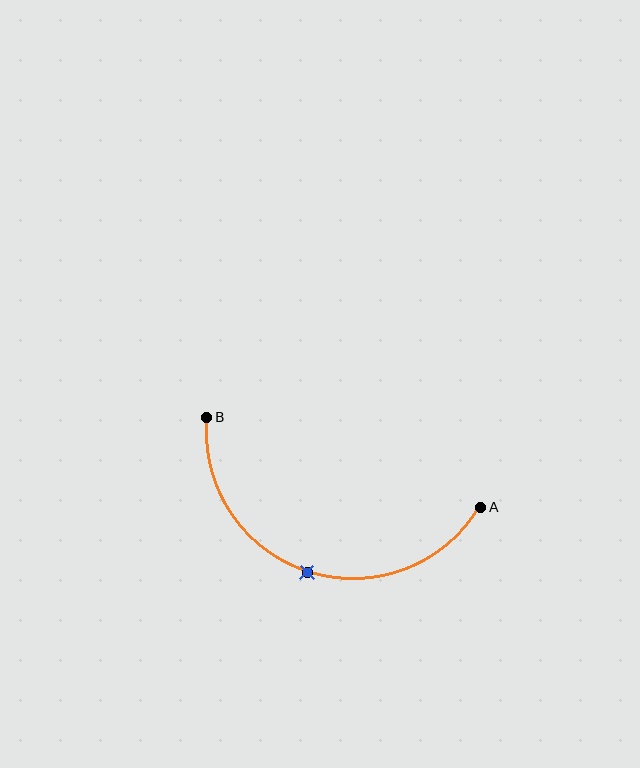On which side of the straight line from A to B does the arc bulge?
The arc bulges below the straight line connecting A and B.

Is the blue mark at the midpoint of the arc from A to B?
Yes. The blue mark lies on the arc at equal arc-length from both A and B — it is the arc midpoint.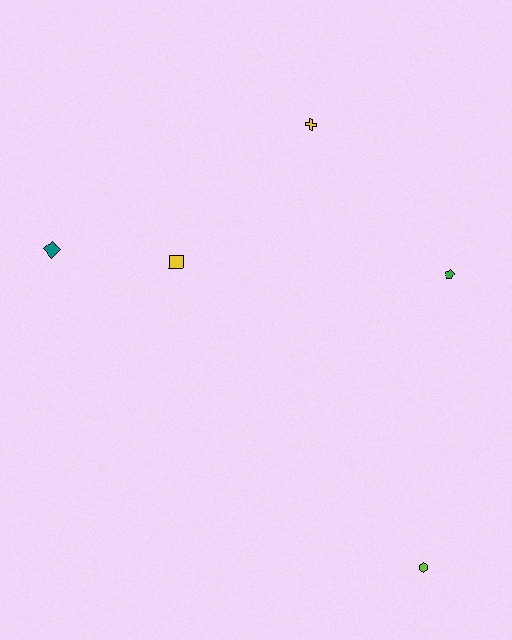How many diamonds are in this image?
There is 1 diamond.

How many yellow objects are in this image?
There are 2 yellow objects.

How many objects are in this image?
There are 5 objects.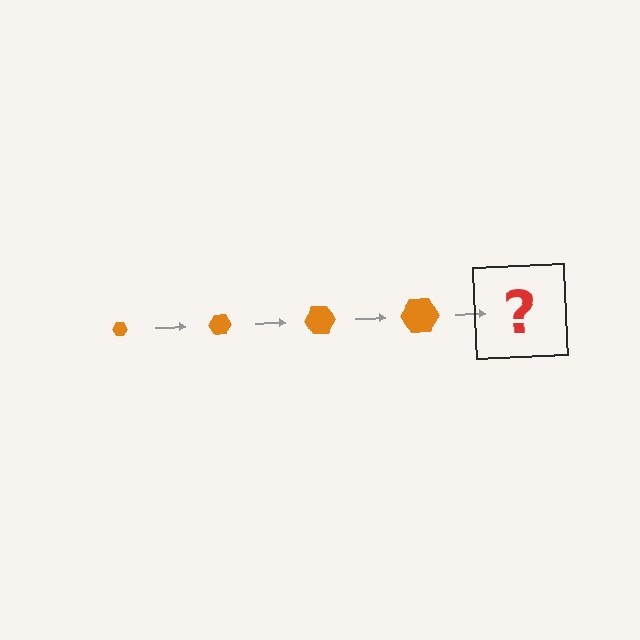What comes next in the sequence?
The next element should be an orange hexagon, larger than the previous one.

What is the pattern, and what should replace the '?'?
The pattern is that the hexagon gets progressively larger each step. The '?' should be an orange hexagon, larger than the previous one.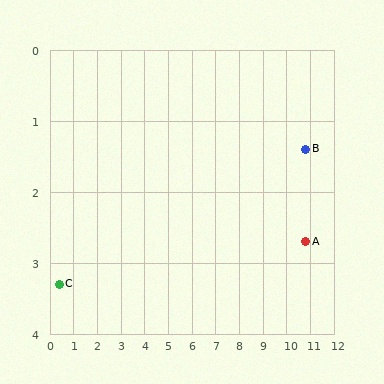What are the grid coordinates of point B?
Point B is at approximately (10.8, 1.4).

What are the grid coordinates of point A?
Point A is at approximately (10.8, 2.7).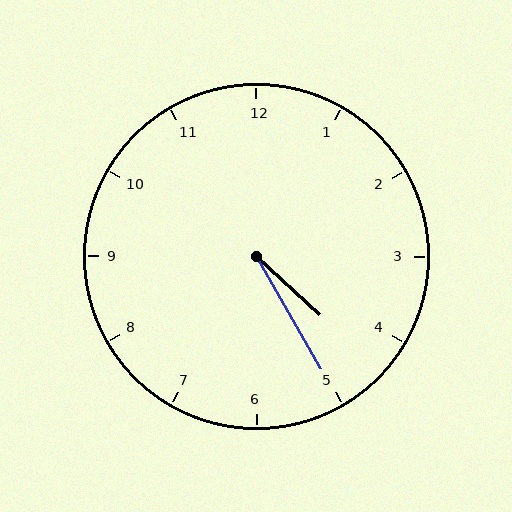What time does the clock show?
4:25.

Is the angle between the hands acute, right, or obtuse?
It is acute.